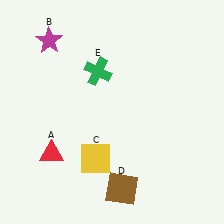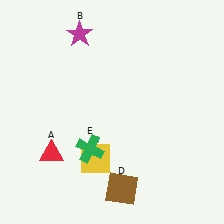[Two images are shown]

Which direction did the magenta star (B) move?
The magenta star (B) moved right.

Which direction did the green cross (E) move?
The green cross (E) moved down.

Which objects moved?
The objects that moved are: the magenta star (B), the green cross (E).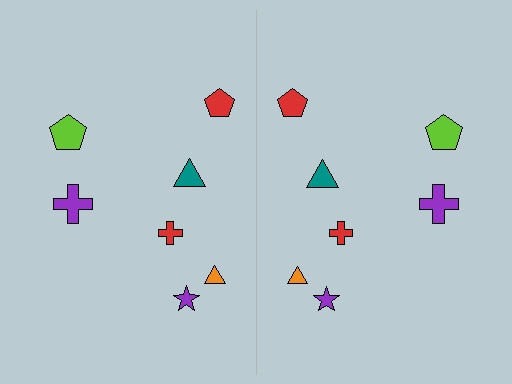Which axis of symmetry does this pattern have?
The pattern has a vertical axis of symmetry running through the center of the image.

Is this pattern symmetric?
Yes, this pattern has bilateral (reflection) symmetry.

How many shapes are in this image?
There are 14 shapes in this image.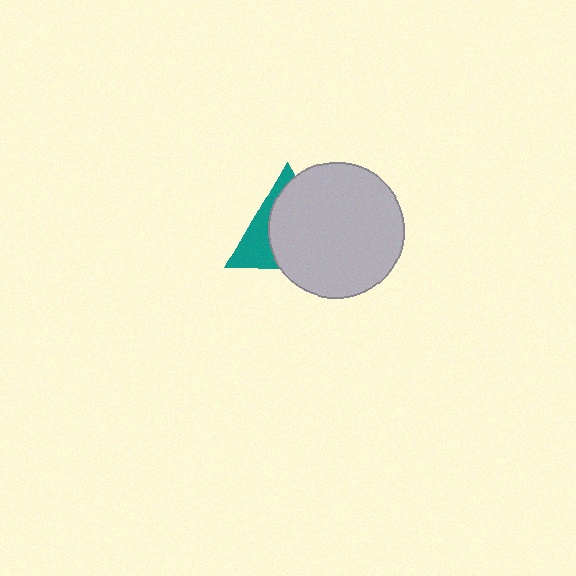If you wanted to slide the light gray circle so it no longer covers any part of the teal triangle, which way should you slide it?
Slide it right — that is the most direct way to separate the two shapes.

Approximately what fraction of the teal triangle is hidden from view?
Roughly 66% of the teal triangle is hidden behind the light gray circle.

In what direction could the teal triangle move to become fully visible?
The teal triangle could move left. That would shift it out from behind the light gray circle entirely.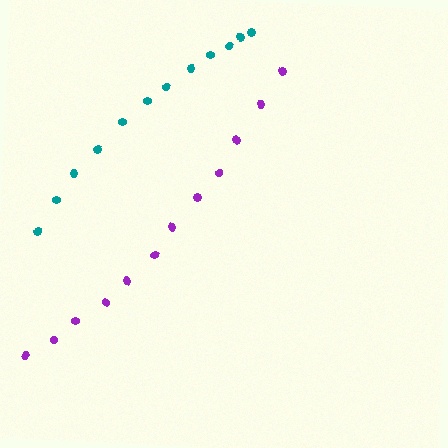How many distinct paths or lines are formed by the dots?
There are 2 distinct paths.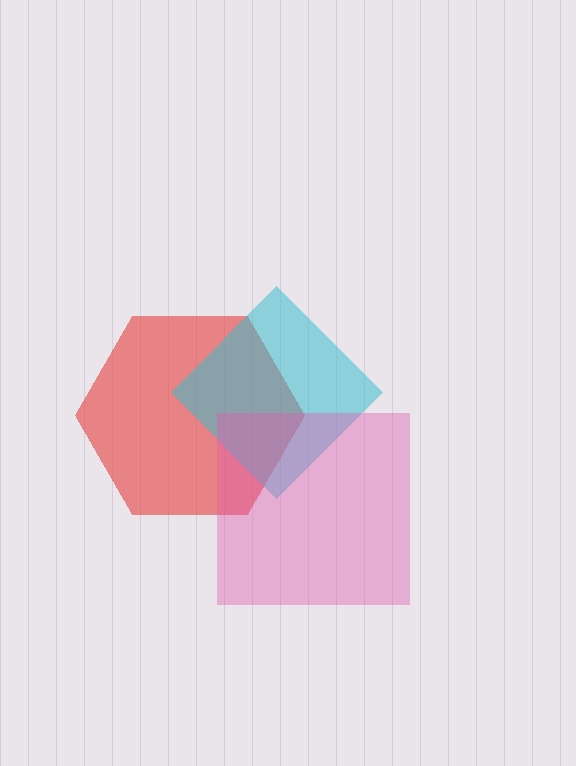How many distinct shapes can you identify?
There are 3 distinct shapes: a red hexagon, a cyan diamond, a pink square.